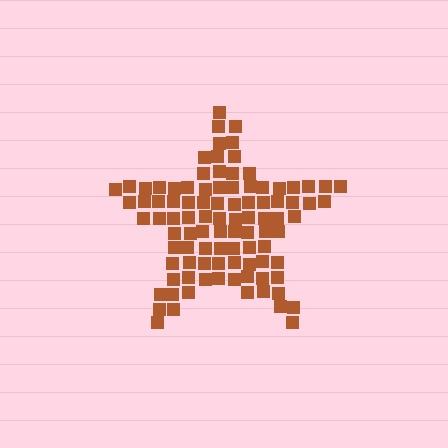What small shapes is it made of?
It is made of small squares.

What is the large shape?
The large shape is a star.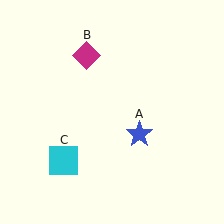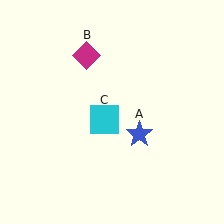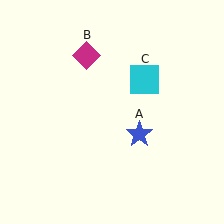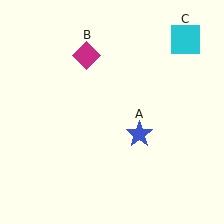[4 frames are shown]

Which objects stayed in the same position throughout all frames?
Blue star (object A) and magenta diamond (object B) remained stationary.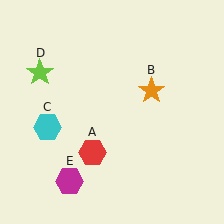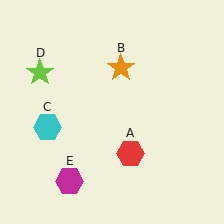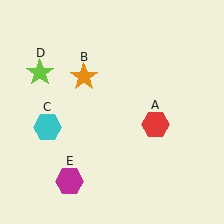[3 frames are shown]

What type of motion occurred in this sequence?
The red hexagon (object A), orange star (object B) rotated counterclockwise around the center of the scene.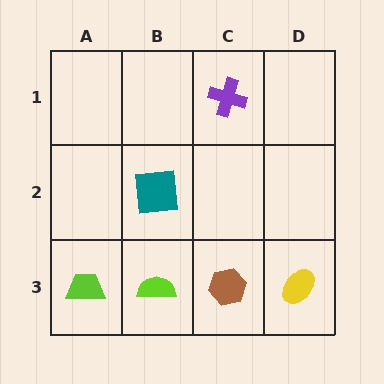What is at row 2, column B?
A teal square.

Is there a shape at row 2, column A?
No, that cell is empty.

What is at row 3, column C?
A brown hexagon.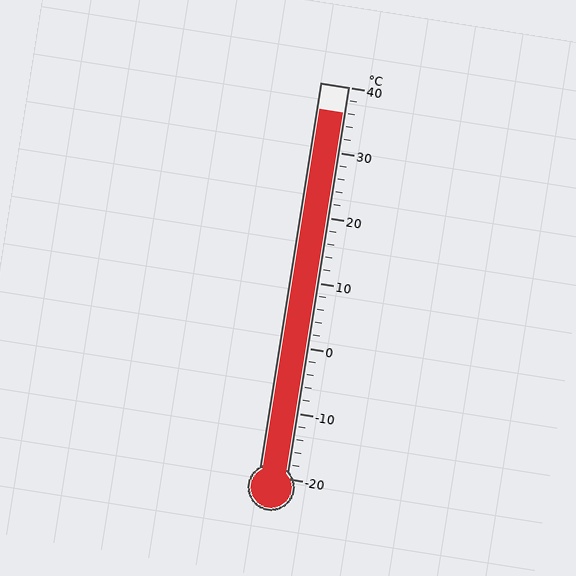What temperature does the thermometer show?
The thermometer shows approximately 36°C.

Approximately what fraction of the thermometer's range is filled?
The thermometer is filled to approximately 95% of its range.